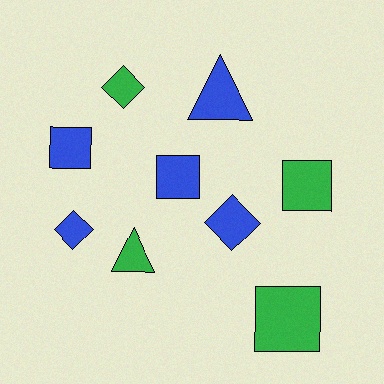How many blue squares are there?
There are 2 blue squares.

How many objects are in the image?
There are 9 objects.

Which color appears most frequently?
Blue, with 5 objects.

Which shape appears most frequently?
Square, with 4 objects.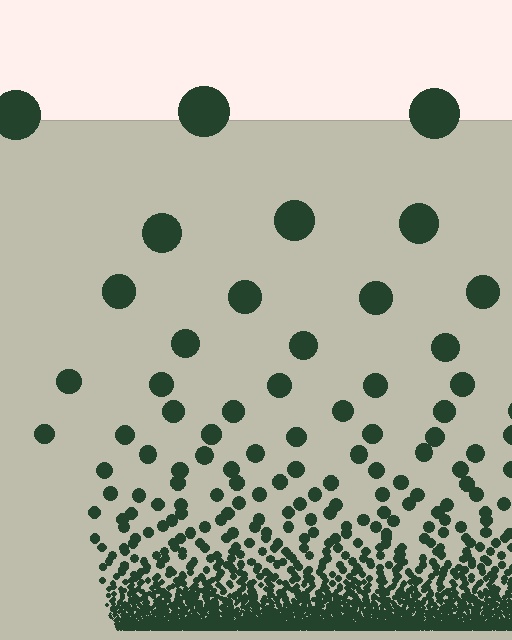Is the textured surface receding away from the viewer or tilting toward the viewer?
The surface appears to tilt toward the viewer. Texture elements get larger and sparser toward the top.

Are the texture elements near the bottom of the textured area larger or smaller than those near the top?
Smaller. The gradient is inverted — elements near the bottom are smaller and denser.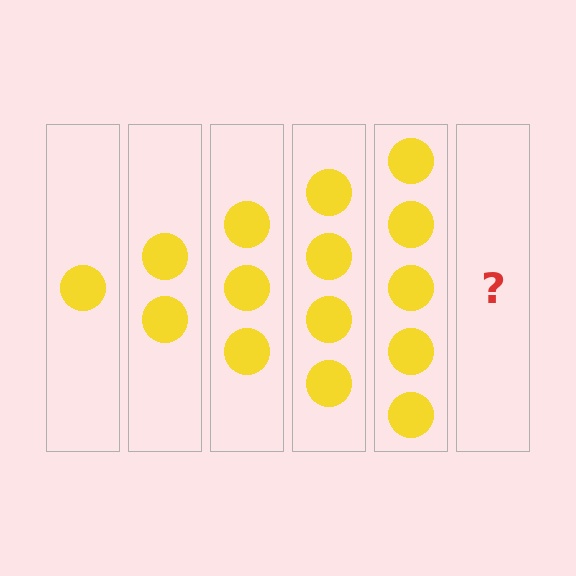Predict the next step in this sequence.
The next step is 6 circles.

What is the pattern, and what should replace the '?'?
The pattern is that each step adds one more circle. The '?' should be 6 circles.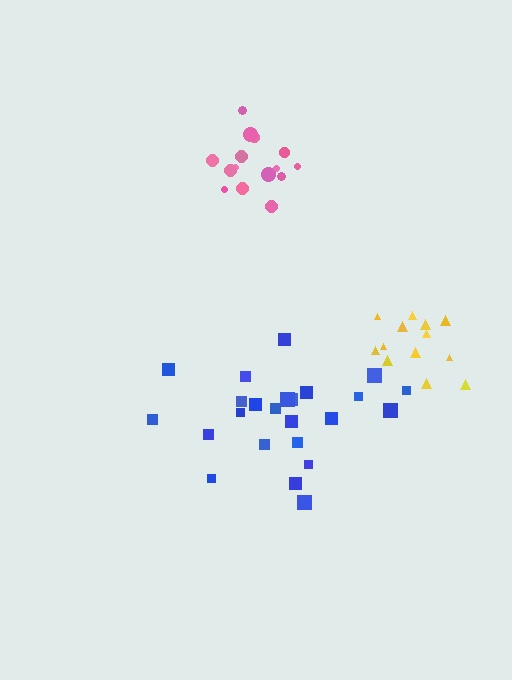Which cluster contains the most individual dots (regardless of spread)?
Blue (24).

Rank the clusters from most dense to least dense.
yellow, pink, blue.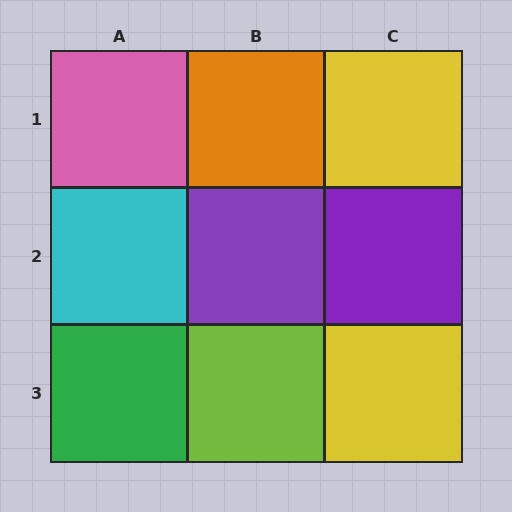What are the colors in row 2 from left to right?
Cyan, purple, purple.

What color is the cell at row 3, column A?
Green.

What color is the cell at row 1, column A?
Pink.